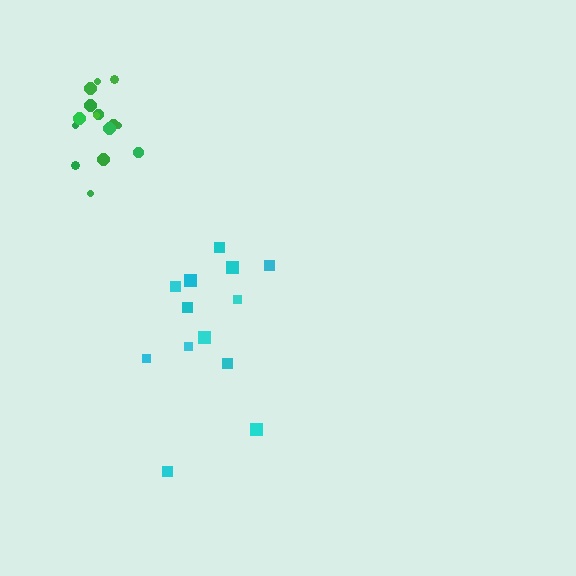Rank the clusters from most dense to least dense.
green, cyan.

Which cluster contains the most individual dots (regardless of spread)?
Green (15).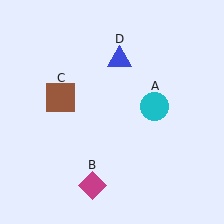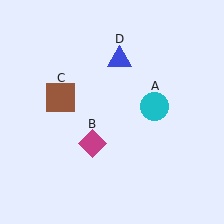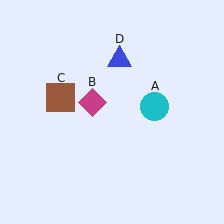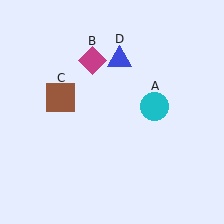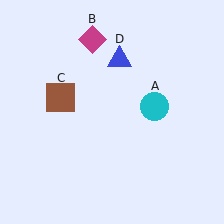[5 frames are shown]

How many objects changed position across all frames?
1 object changed position: magenta diamond (object B).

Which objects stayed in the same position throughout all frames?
Cyan circle (object A) and brown square (object C) and blue triangle (object D) remained stationary.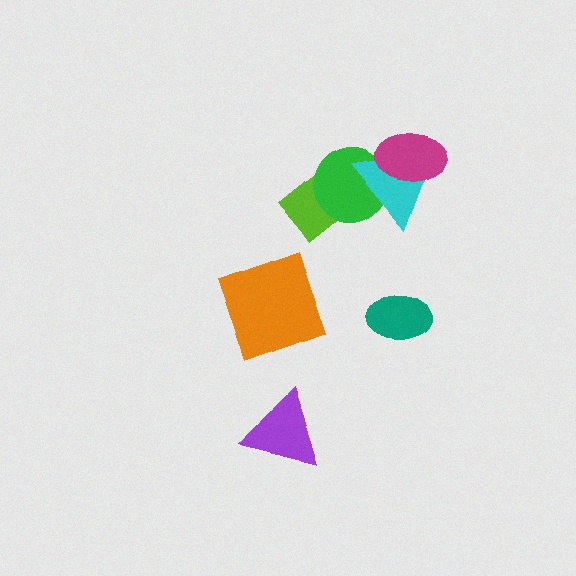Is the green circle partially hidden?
Yes, it is partially covered by another shape.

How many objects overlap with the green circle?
2 objects overlap with the green circle.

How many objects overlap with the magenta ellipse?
1 object overlaps with the magenta ellipse.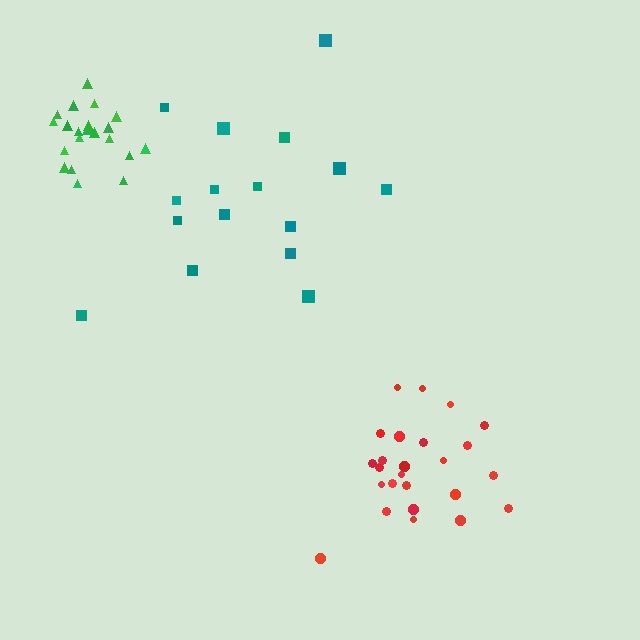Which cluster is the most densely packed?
Green.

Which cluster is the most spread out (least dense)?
Teal.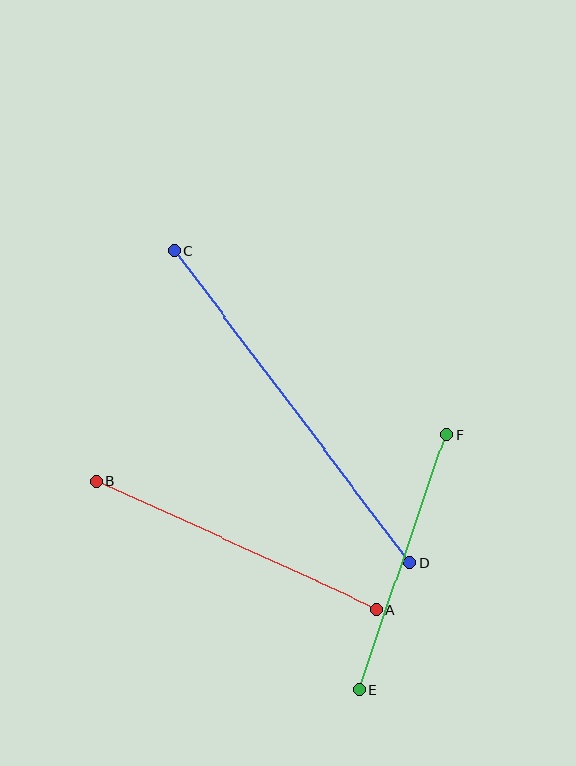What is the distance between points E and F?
The distance is approximately 269 pixels.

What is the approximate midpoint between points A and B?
The midpoint is at approximately (236, 545) pixels.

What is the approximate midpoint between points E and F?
The midpoint is at approximately (403, 562) pixels.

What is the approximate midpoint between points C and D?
The midpoint is at approximately (292, 407) pixels.